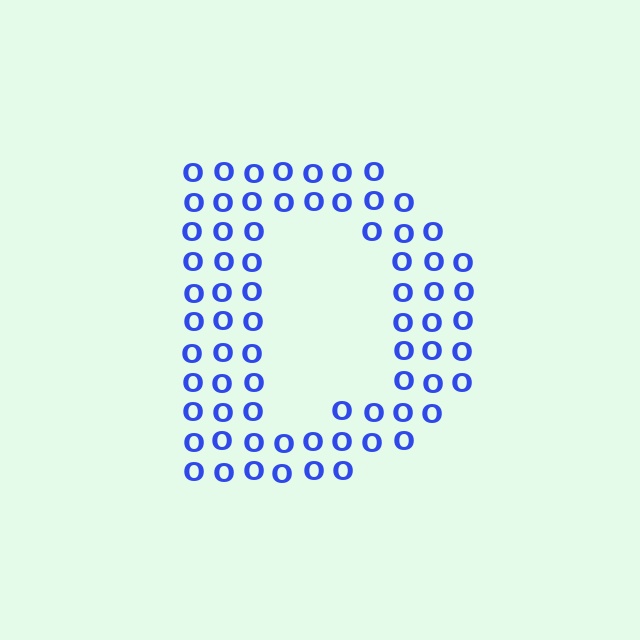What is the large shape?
The large shape is the letter D.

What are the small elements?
The small elements are letter O's.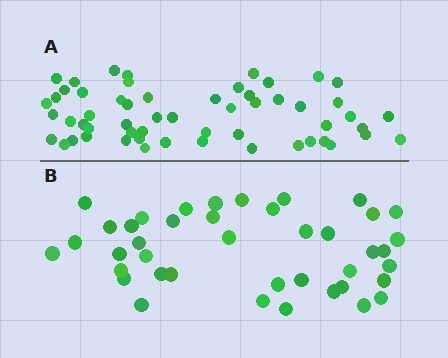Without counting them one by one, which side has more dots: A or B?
Region A (the top region) has more dots.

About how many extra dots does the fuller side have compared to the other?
Region A has approximately 15 more dots than region B.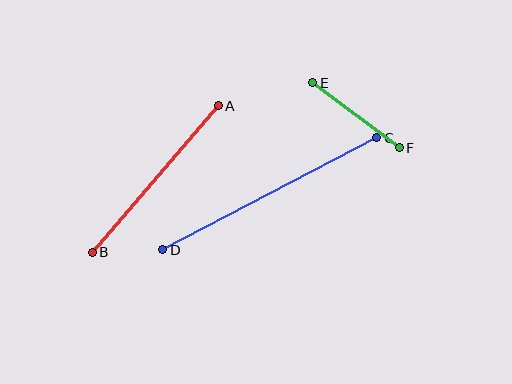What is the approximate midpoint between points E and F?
The midpoint is at approximately (356, 115) pixels.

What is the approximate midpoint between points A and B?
The midpoint is at approximately (155, 179) pixels.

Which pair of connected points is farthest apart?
Points C and D are farthest apart.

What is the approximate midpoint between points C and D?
The midpoint is at approximately (270, 194) pixels.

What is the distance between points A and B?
The distance is approximately 194 pixels.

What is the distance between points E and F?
The distance is approximately 108 pixels.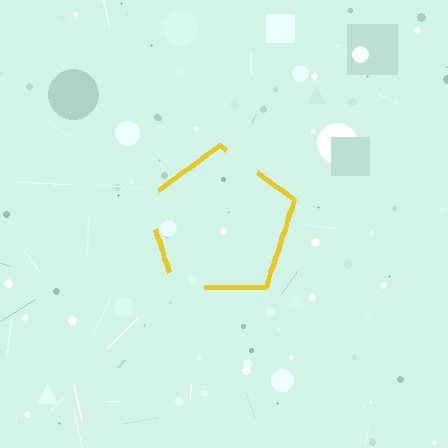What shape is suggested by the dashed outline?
The dashed outline suggests a pentagon.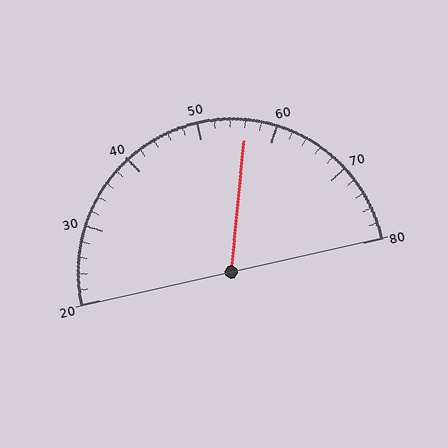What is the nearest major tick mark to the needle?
The nearest major tick mark is 60.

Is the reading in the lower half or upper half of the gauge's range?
The reading is in the upper half of the range (20 to 80).